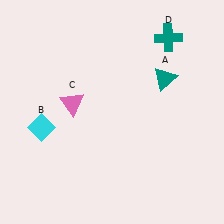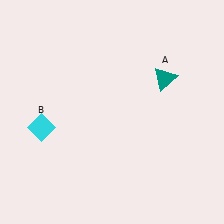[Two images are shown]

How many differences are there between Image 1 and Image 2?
There are 2 differences between the two images.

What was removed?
The teal cross (D), the pink triangle (C) were removed in Image 2.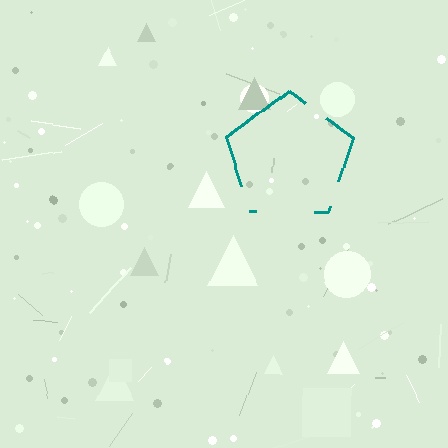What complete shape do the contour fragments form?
The contour fragments form a pentagon.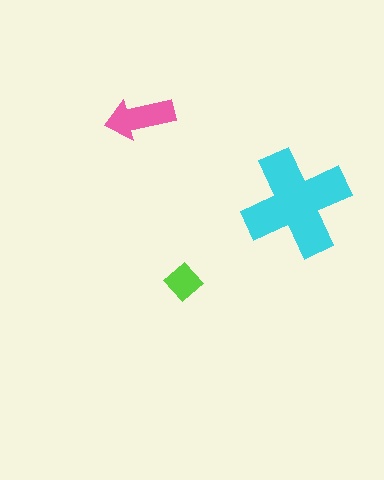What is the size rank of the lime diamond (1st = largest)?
3rd.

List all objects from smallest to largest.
The lime diamond, the pink arrow, the cyan cross.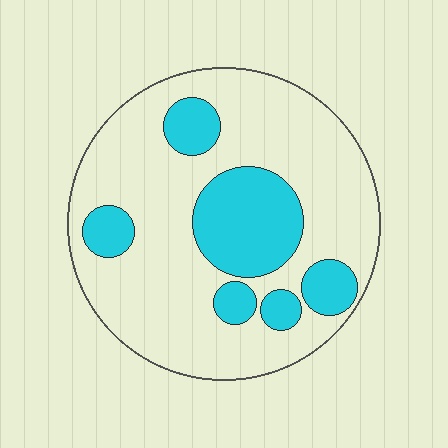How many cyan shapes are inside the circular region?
6.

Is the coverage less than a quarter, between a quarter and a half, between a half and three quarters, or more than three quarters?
Between a quarter and a half.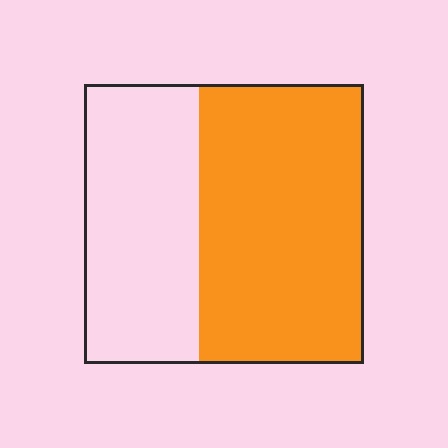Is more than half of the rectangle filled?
Yes.